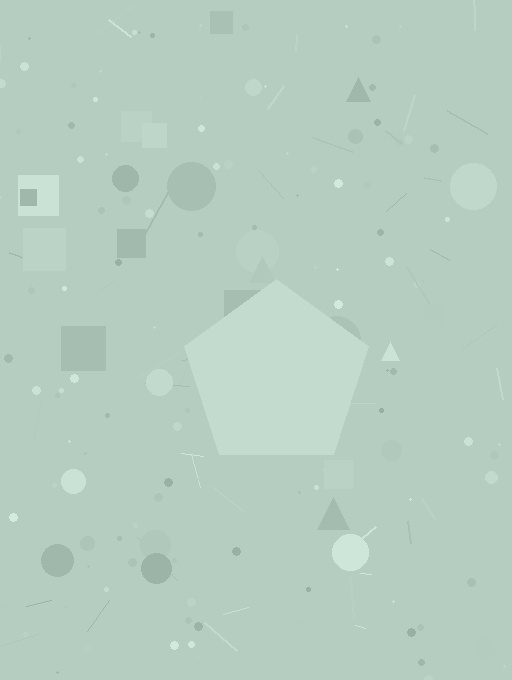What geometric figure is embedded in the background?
A pentagon is embedded in the background.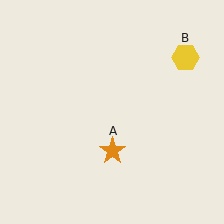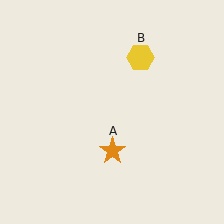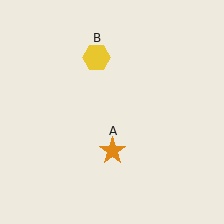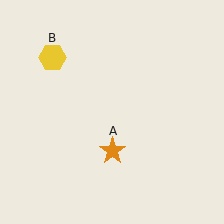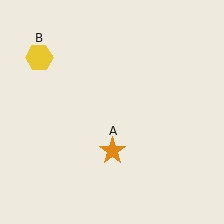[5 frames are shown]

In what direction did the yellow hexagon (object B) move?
The yellow hexagon (object B) moved left.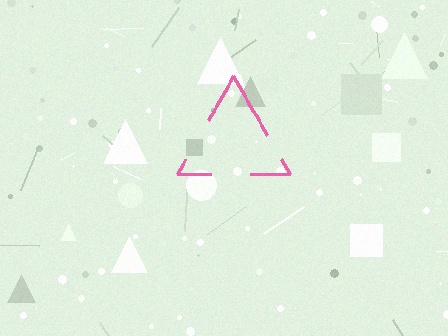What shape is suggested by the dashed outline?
The dashed outline suggests a triangle.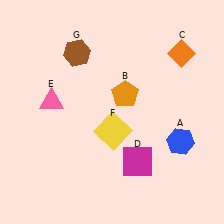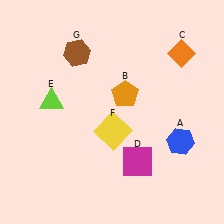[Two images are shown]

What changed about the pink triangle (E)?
In Image 1, E is pink. In Image 2, it changed to lime.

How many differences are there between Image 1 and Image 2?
There is 1 difference between the two images.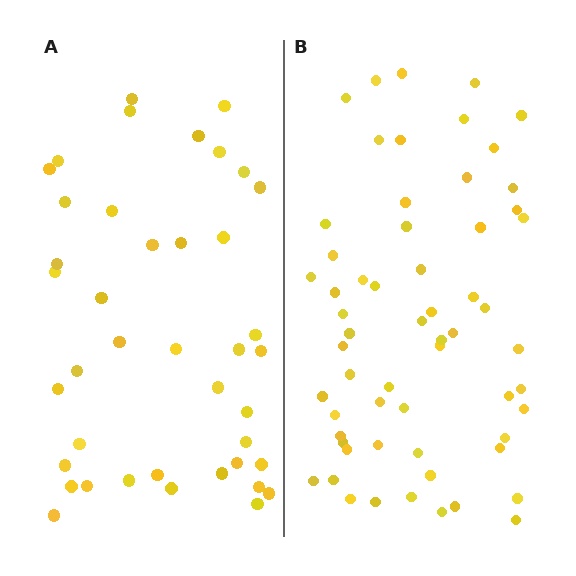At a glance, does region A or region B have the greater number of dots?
Region B (the right region) has more dots.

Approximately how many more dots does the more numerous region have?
Region B has approximately 20 more dots than region A.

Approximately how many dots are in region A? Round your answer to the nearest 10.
About 40 dots. (The exact count is 41, which rounds to 40.)